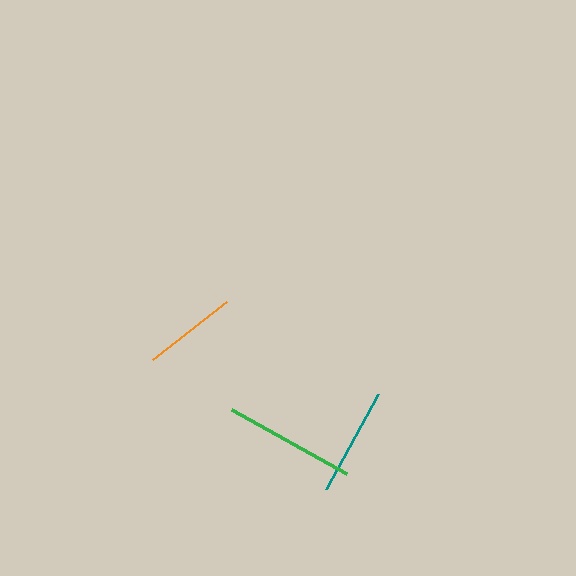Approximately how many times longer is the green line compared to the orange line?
The green line is approximately 1.4 times the length of the orange line.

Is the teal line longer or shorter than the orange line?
The teal line is longer than the orange line.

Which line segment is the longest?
The green line is the longest at approximately 132 pixels.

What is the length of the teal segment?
The teal segment is approximately 108 pixels long.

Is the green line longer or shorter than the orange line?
The green line is longer than the orange line.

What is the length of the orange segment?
The orange segment is approximately 94 pixels long.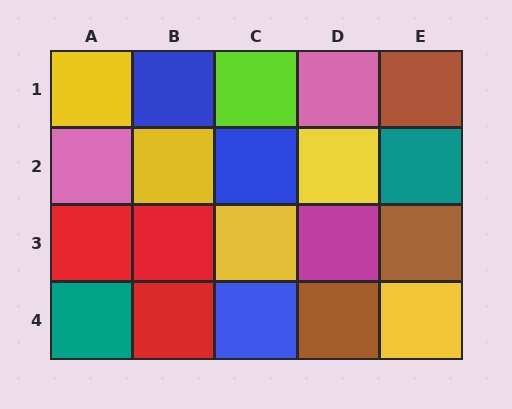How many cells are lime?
1 cell is lime.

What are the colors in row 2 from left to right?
Pink, yellow, blue, yellow, teal.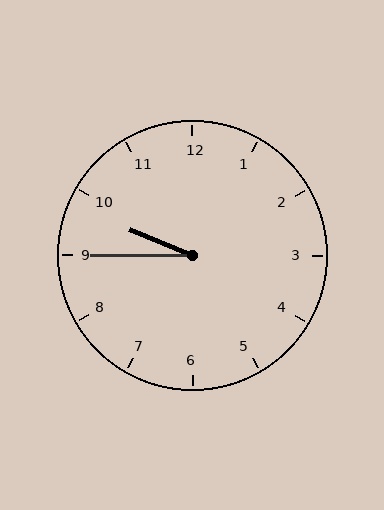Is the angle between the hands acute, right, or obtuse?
It is acute.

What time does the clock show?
9:45.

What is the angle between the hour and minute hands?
Approximately 22 degrees.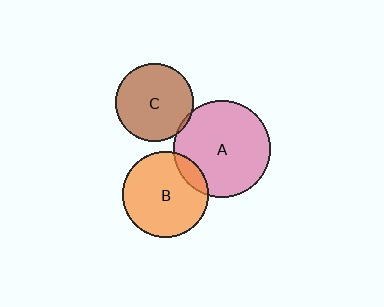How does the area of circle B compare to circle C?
Approximately 1.2 times.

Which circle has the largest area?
Circle A (pink).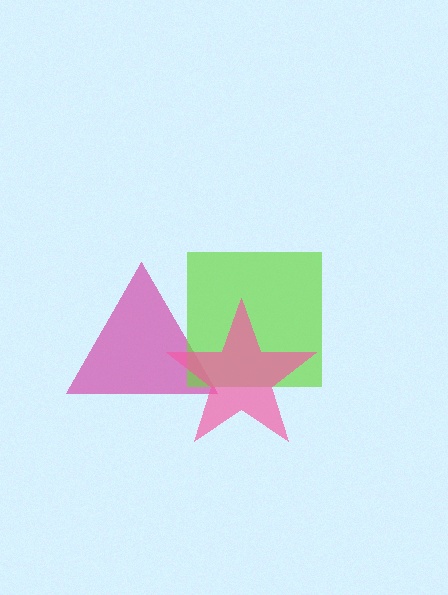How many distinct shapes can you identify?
There are 3 distinct shapes: a magenta triangle, a lime square, a pink star.